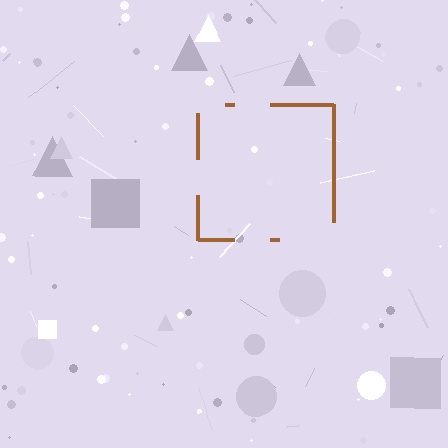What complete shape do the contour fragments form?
The contour fragments form a square.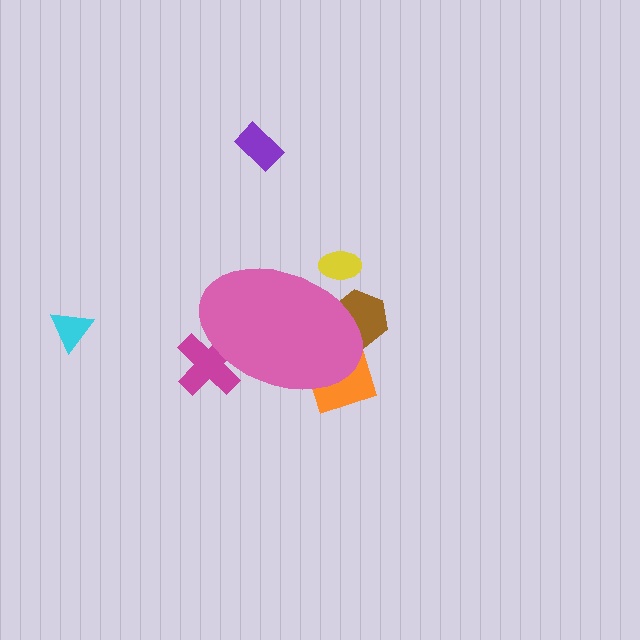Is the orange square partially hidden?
Yes, the orange square is partially hidden behind the pink ellipse.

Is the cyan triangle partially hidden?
No, the cyan triangle is fully visible.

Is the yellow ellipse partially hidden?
Yes, the yellow ellipse is partially hidden behind the pink ellipse.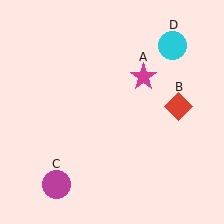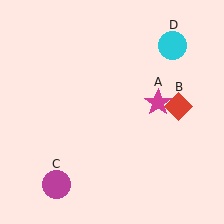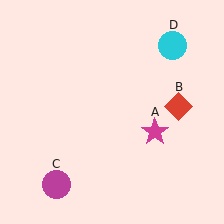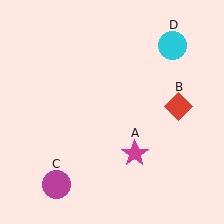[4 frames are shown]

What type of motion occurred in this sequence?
The magenta star (object A) rotated clockwise around the center of the scene.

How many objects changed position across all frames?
1 object changed position: magenta star (object A).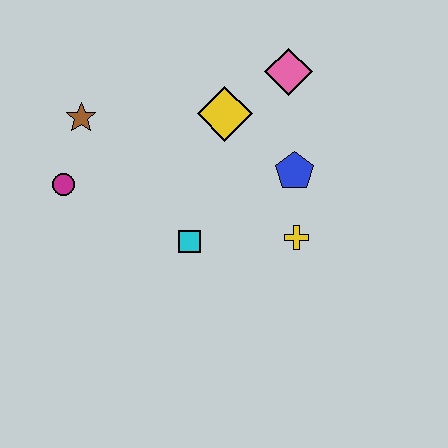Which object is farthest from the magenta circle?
The pink diamond is farthest from the magenta circle.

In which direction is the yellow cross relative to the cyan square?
The yellow cross is to the right of the cyan square.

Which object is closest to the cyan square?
The yellow cross is closest to the cyan square.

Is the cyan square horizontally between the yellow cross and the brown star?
Yes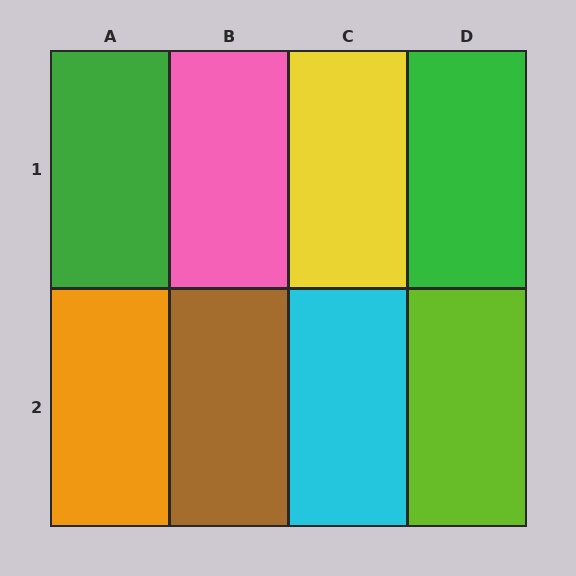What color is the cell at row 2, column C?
Cyan.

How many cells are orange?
1 cell is orange.